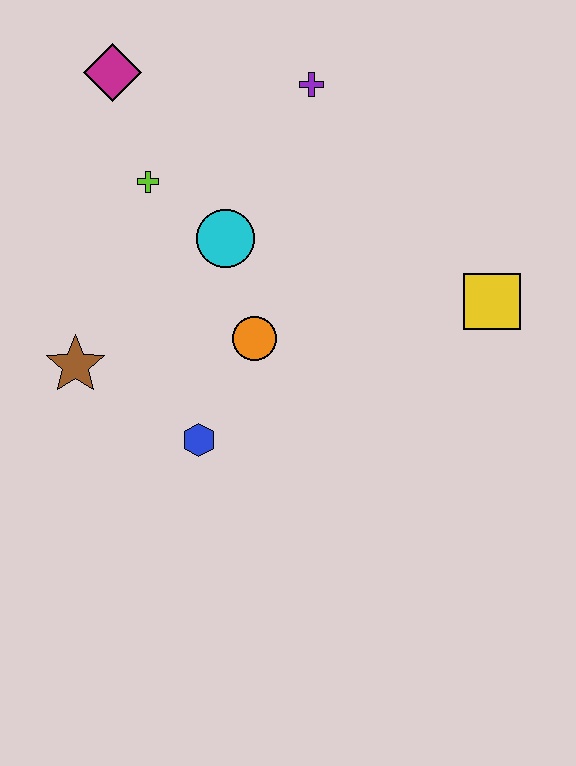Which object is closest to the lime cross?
The cyan circle is closest to the lime cross.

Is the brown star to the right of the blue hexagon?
No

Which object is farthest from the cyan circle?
The yellow square is farthest from the cyan circle.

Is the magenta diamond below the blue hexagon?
No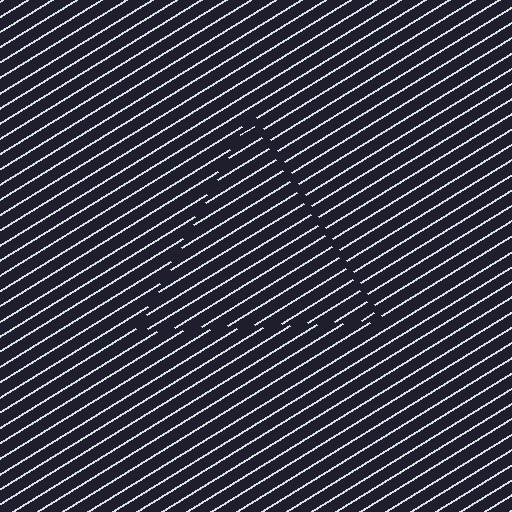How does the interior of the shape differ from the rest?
The interior of the shape contains the same grating, shifted by half a period — the contour is defined by the phase discontinuity where line-ends from the inner and outer gratings abut.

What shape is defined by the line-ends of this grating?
An illusory triangle. The interior of the shape contains the same grating, shifted by half a period — the contour is defined by the phase discontinuity where line-ends from the inner and outer gratings abut.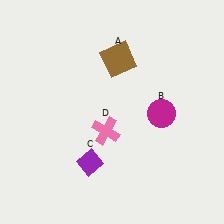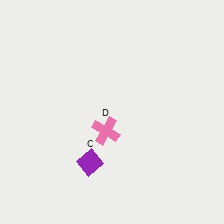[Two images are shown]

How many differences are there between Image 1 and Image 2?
There are 2 differences between the two images.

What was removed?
The brown square (A), the magenta circle (B) were removed in Image 2.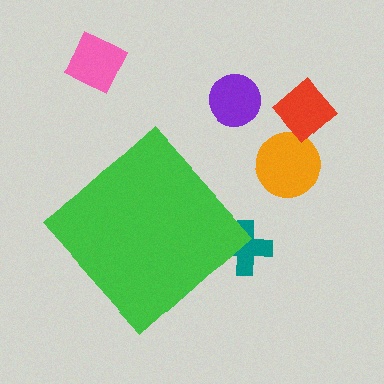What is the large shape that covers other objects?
A green diamond.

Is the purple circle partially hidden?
No, the purple circle is fully visible.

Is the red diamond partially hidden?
No, the red diamond is fully visible.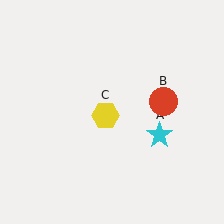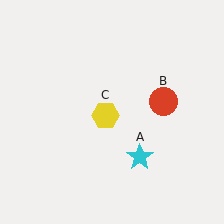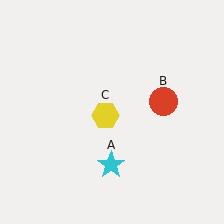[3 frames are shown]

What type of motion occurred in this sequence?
The cyan star (object A) rotated clockwise around the center of the scene.